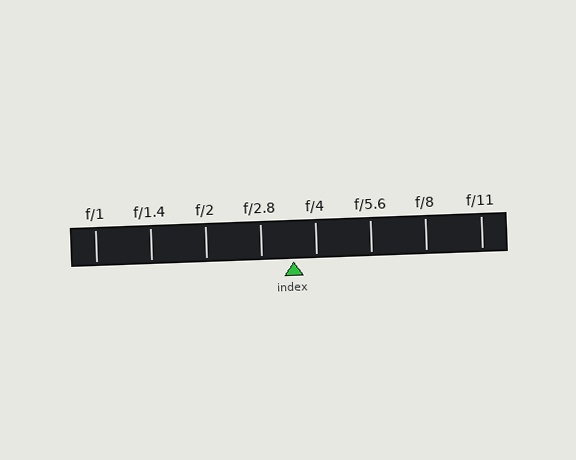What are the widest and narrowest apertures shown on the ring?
The widest aperture shown is f/1 and the narrowest is f/11.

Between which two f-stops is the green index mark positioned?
The index mark is between f/2.8 and f/4.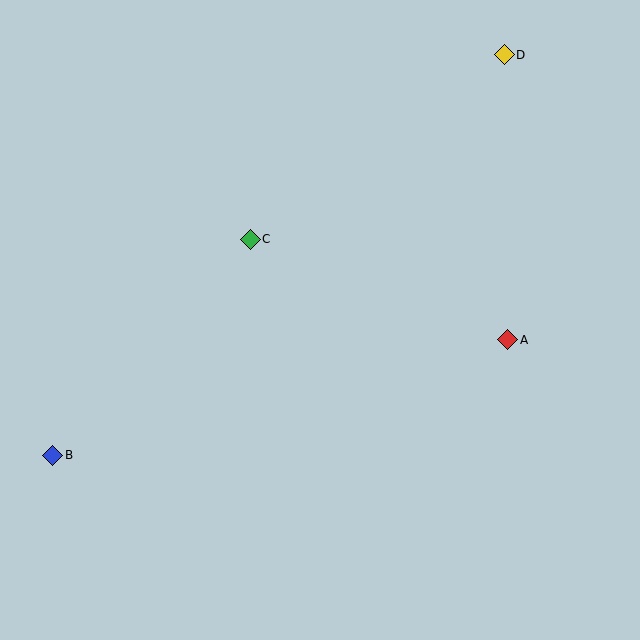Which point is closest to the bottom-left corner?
Point B is closest to the bottom-left corner.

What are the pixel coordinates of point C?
Point C is at (250, 239).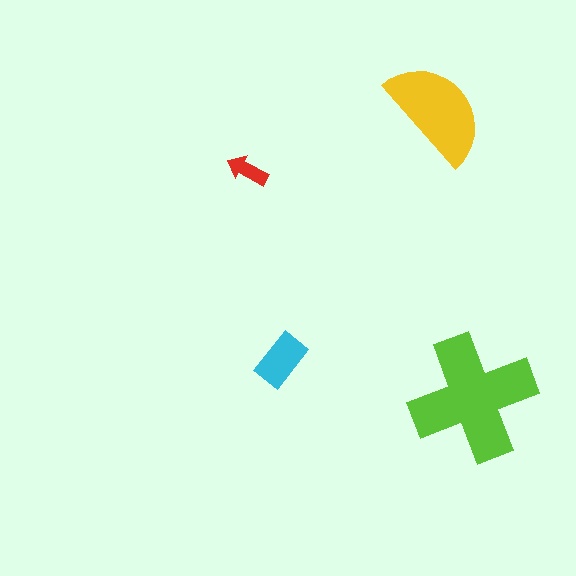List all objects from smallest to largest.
The red arrow, the cyan rectangle, the yellow semicircle, the lime cross.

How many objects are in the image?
There are 4 objects in the image.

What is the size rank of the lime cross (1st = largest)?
1st.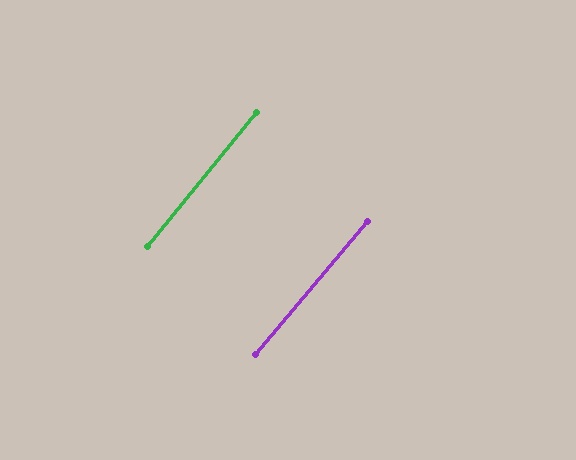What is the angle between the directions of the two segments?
Approximately 1 degree.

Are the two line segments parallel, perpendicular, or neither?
Parallel — their directions differ by only 1.0°.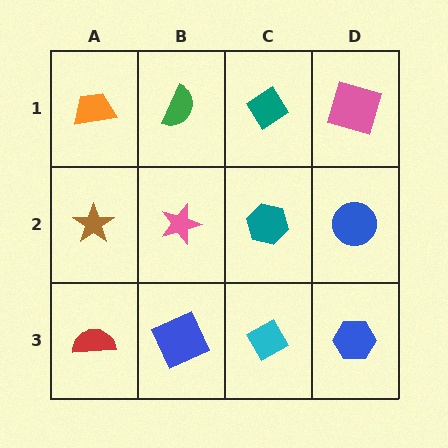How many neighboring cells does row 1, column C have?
3.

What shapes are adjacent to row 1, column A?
A brown star (row 2, column A), a green semicircle (row 1, column B).